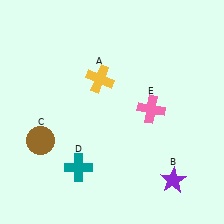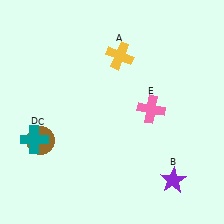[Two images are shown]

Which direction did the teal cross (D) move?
The teal cross (D) moved left.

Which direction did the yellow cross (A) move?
The yellow cross (A) moved up.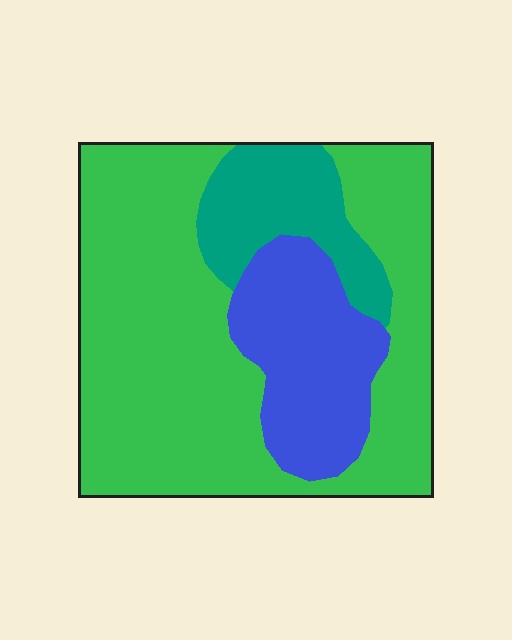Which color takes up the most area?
Green, at roughly 65%.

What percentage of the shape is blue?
Blue takes up less than a quarter of the shape.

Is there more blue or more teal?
Blue.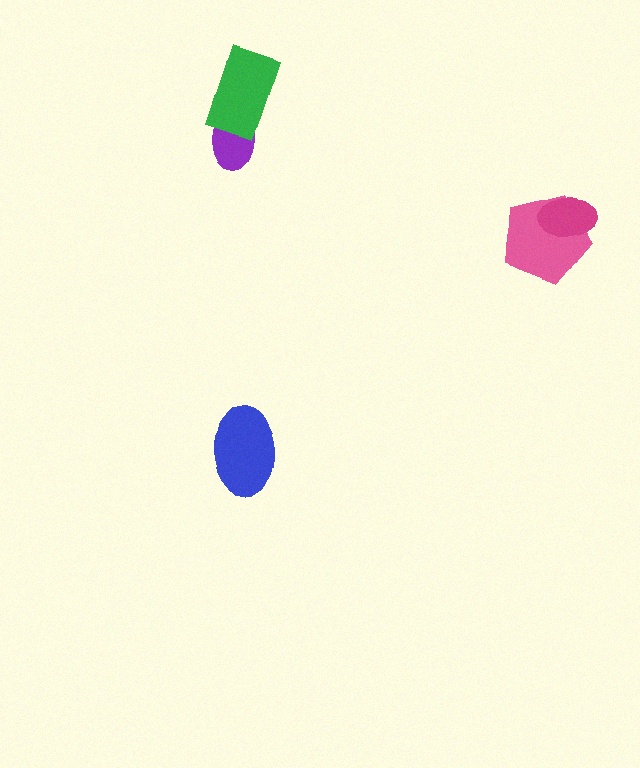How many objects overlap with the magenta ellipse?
1 object overlaps with the magenta ellipse.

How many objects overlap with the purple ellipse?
1 object overlaps with the purple ellipse.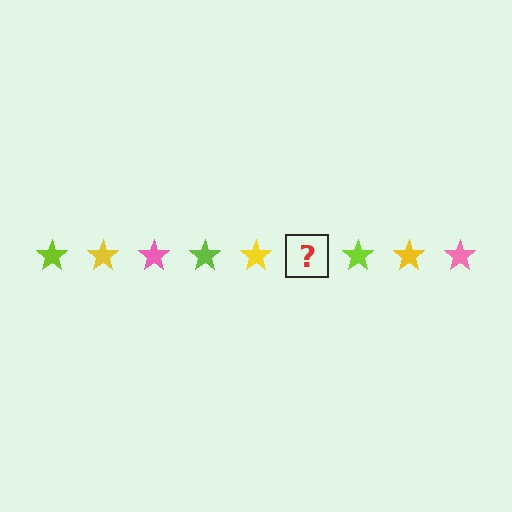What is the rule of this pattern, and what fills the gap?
The rule is that the pattern cycles through lime, yellow, pink stars. The gap should be filled with a pink star.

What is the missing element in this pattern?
The missing element is a pink star.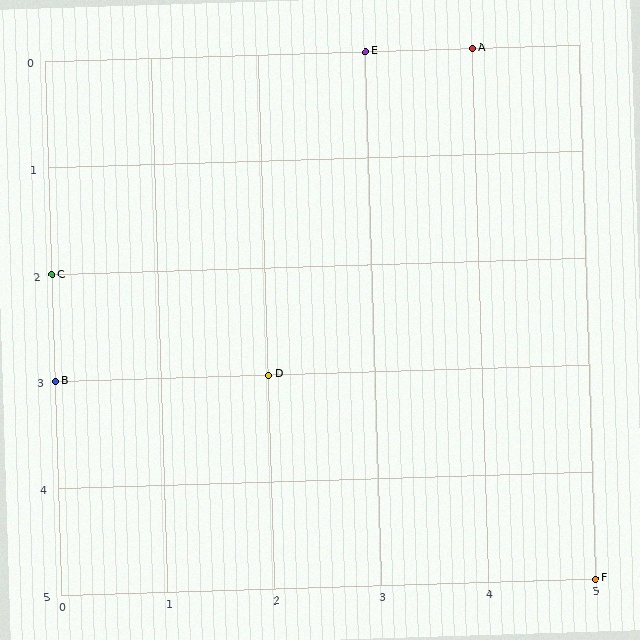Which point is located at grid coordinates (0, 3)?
Point B is at (0, 3).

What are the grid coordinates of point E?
Point E is at grid coordinates (3, 0).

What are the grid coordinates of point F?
Point F is at grid coordinates (5, 5).